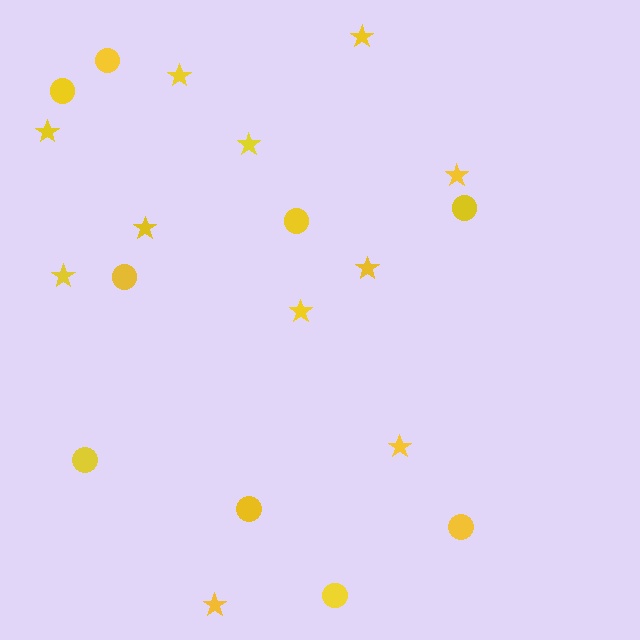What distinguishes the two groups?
There are 2 groups: one group of stars (11) and one group of circles (9).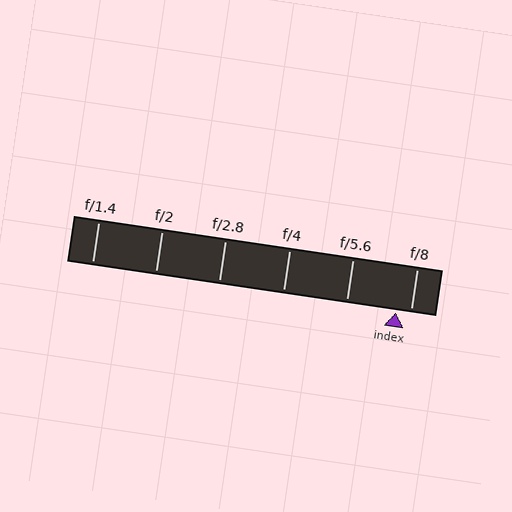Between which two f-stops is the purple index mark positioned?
The index mark is between f/5.6 and f/8.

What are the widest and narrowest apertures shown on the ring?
The widest aperture shown is f/1.4 and the narrowest is f/8.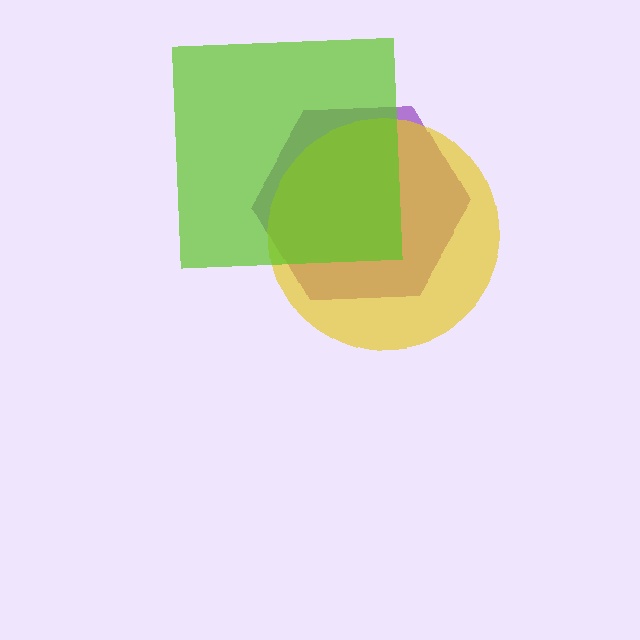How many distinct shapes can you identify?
There are 3 distinct shapes: a purple hexagon, a yellow circle, a lime square.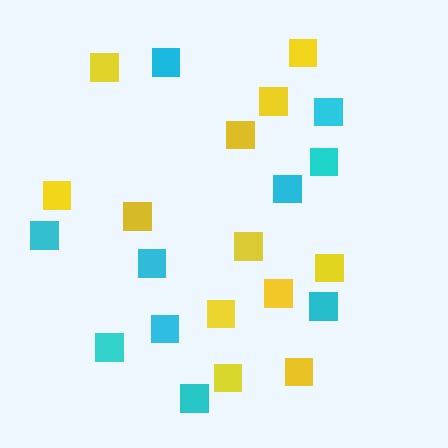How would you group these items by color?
There are 2 groups: one group of cyan squares (10) and one group of yellow squares (12).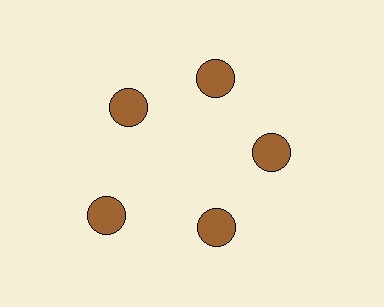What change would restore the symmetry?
The symmetry would be restored by moving it inward, back onto the ring so that all 5 circles sit at equal angles and equal distance from the center.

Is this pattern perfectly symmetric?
No. The 5 brown circles are arranged in a ring, but one element near the 8 o'clock position is pushed outward from the center, breaking the 5-fold rotational symmetry.